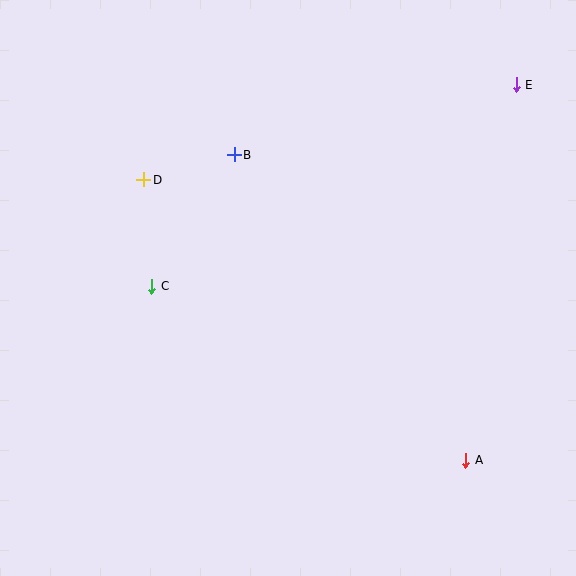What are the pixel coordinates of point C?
Point C is at (152, 286).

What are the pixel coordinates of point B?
Point B is at (234, 155).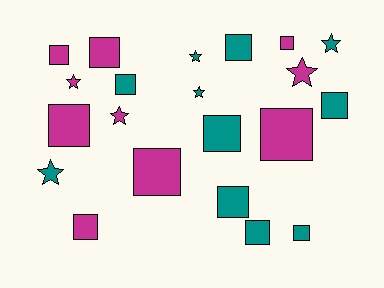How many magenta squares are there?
There are 7 magenta squares.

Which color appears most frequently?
Teal, with 11 objects.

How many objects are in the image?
There are 21 objects.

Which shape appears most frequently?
Square, with 14 objects.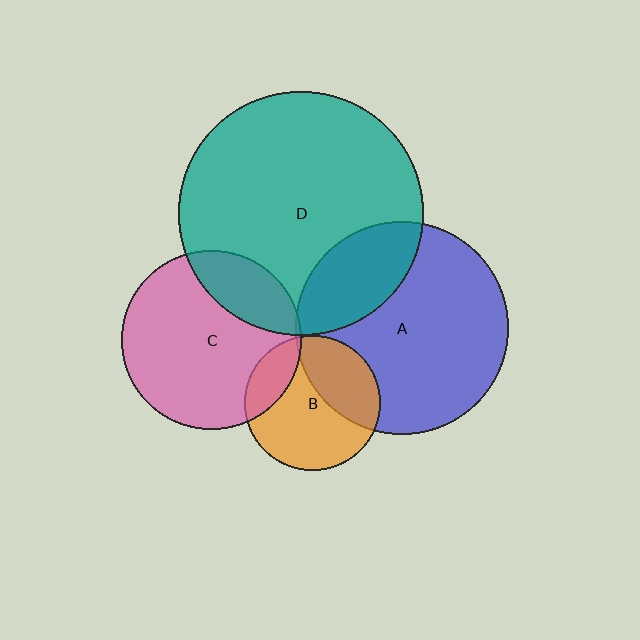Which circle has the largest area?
Circle D (teal).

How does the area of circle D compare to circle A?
Approximately 1.3 times.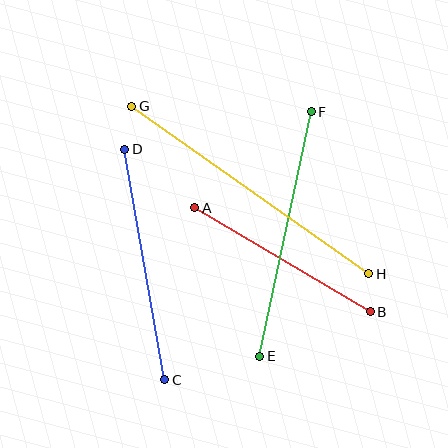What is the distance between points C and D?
The distance is approximately 234 pixels.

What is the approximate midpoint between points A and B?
The midpoint is at approximately (283, 260) pixels.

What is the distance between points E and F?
The distance is approximately 250 pixels.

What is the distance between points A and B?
The distance is approximately 204 pixels.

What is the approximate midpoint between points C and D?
The midpoint is at approximately (145, 265) pixels.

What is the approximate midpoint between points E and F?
The midpoint is at approximately (285, 234) pixels.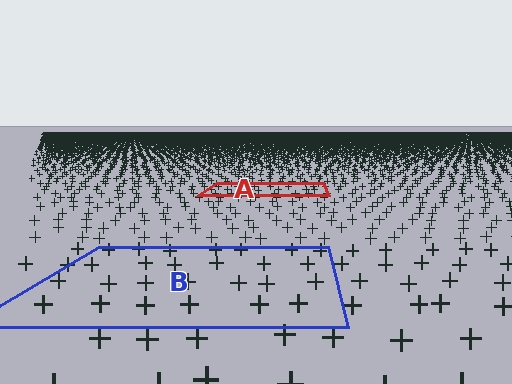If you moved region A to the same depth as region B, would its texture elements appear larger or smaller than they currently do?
They would appear larger. At a closer depth, the same texture elements are projected at a bigger on-screen size.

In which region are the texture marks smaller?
The texture marks are smaller in region A, because it is farther away.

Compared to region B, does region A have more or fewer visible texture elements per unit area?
Region A has more texture elements per unit area — they are packed more densely because it is farther away.